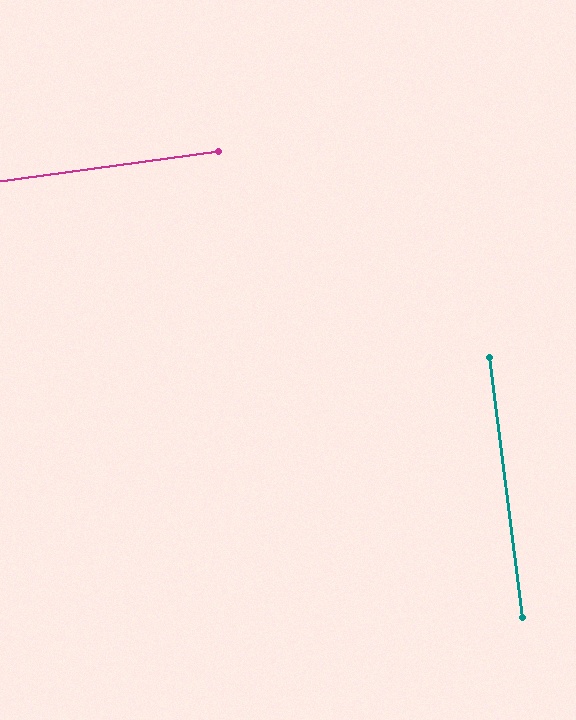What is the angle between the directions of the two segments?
Approximately 89 degrees.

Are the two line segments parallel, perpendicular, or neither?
Perpendicular — they meet at approximately 89°.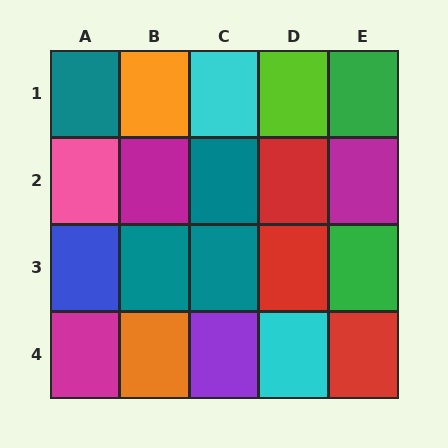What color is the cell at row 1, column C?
Cyan.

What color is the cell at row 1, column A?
Teal.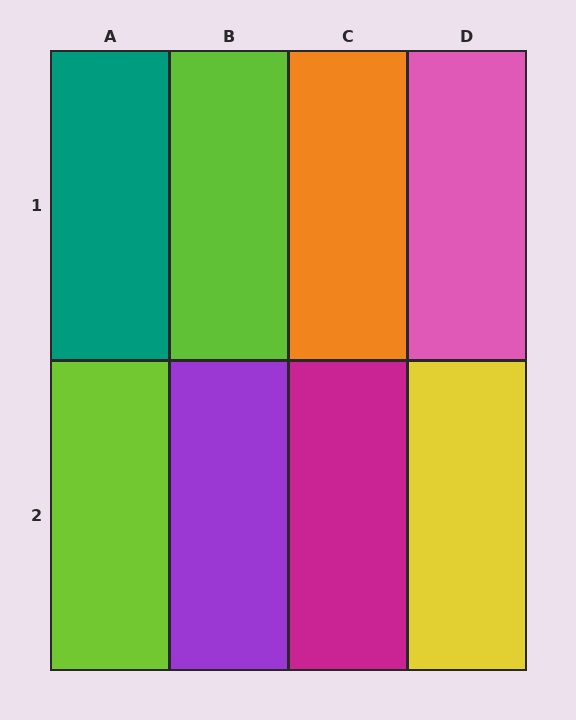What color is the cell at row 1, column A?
Teal.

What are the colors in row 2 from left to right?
Lime, purple, magenta, yellow.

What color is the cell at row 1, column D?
Pink.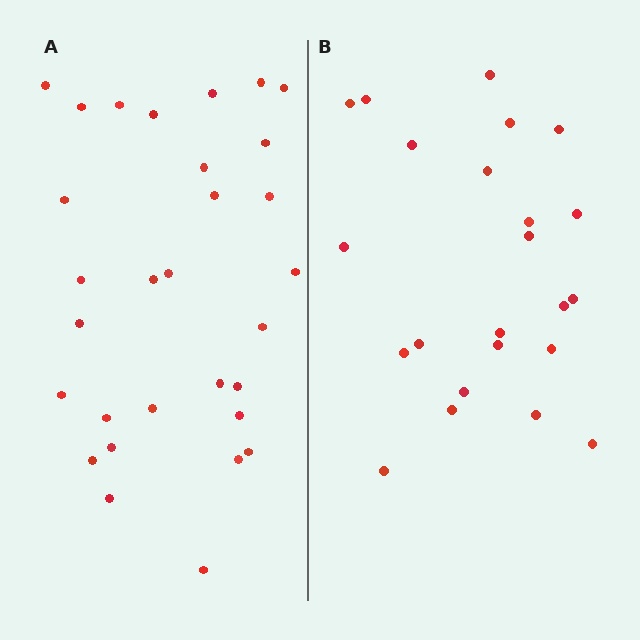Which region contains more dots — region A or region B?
Region A (the left region) has more dots.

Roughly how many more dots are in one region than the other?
Region A has roughly 8 or so more dots than region B.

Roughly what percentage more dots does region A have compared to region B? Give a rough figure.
About 30% more.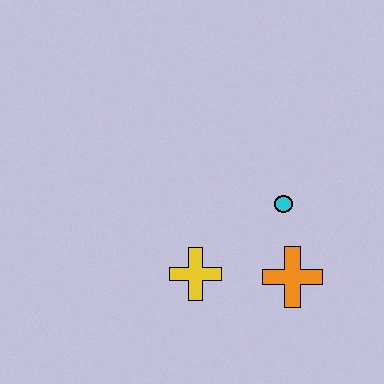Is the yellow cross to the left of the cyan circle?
Yes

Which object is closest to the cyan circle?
The orange cross is closest to the cyan circle.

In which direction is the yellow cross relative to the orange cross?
The yellow cross is to the left of the orange cross.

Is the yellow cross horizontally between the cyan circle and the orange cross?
No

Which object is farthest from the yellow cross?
The cyan circle is farthest from the yellow cross.